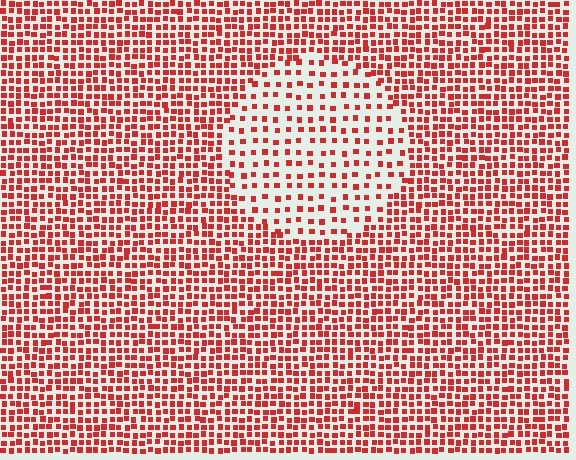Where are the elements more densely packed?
The elements are more densely packed outside the circle boundary.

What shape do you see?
I see a circle.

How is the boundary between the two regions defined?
The boundary is defined by a change in element density (approximately 2.2x ratio). All elements are the same color, size, and shape.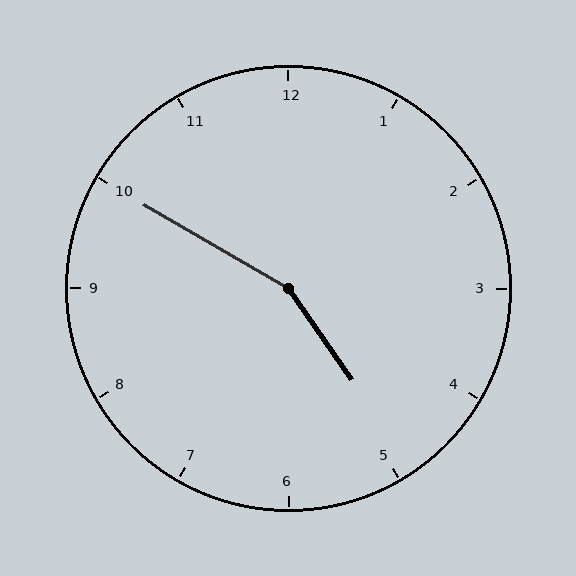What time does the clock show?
4:50.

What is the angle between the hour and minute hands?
Approximately 155 degrees.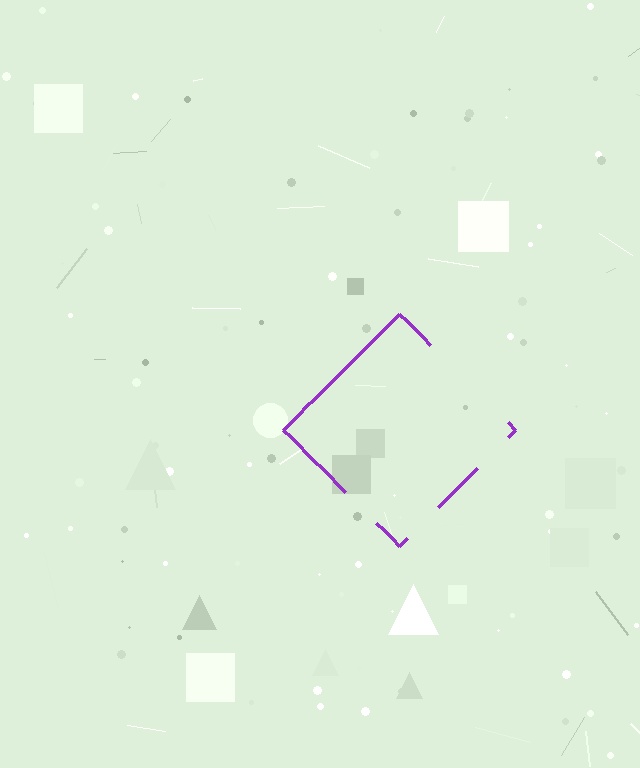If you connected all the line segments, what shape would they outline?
They would outline a diamond.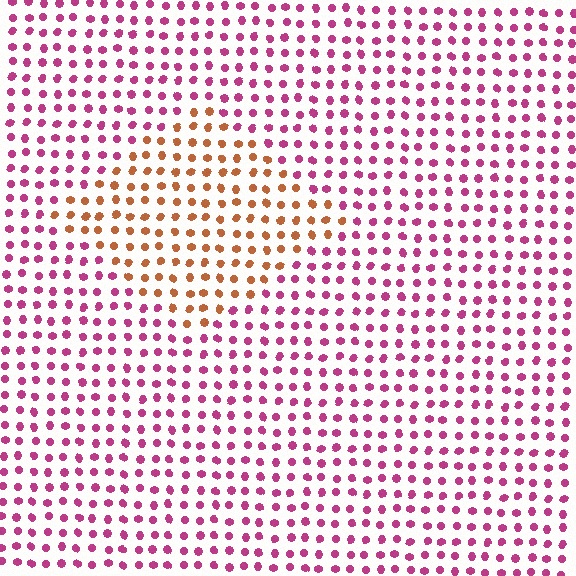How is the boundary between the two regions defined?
The boundary is defined purely by a slight shift in hue (about 56 degrees). Spacing, size, and orientation are identical on both sides.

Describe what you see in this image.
The image is filled with small magenta elements in a uniform arrangement. A diamond-shaped region is visible where the elements are tinted to a slightly different hue, forming a subtle color boundary.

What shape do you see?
I see a diamond.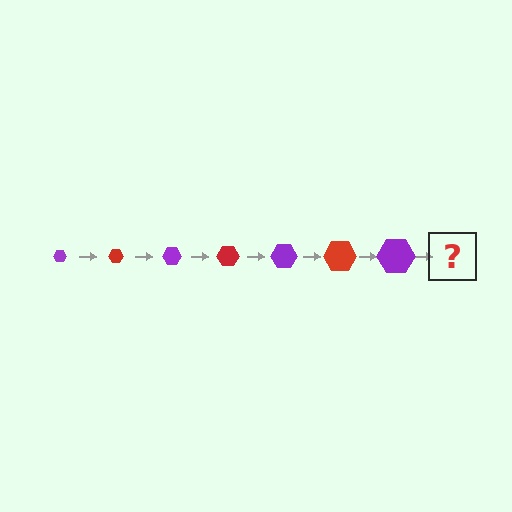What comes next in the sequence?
The next element should be a red hexagon, larger than the previous one.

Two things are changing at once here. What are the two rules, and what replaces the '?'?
The two rules are that the hexagon grows larger each step and the color cycles through purple and red. The '?' should be a red hexagon, larger than the previous one.